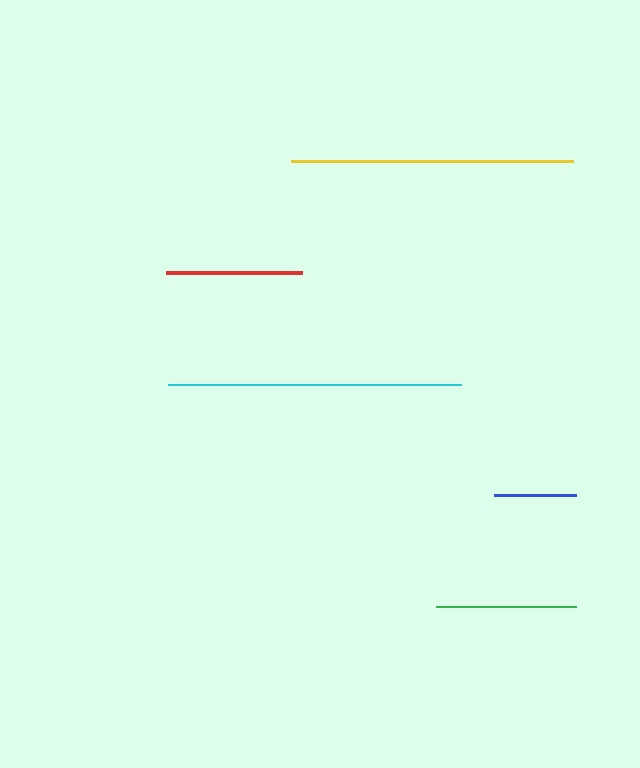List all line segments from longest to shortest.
From longest to shortest: cyan, yellow, green, red, blue.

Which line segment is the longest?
The cyan line is the longest at approximately 293 pixels.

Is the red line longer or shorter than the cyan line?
The cyan line is longer than the red line.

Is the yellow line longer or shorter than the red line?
The yellow line is longer than the red line.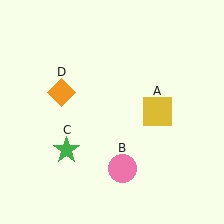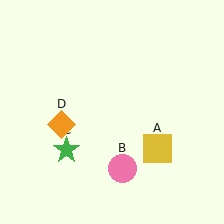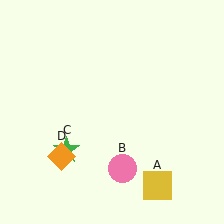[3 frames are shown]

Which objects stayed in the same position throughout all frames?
Pink circle (object B) and green star (object C) remained stationary.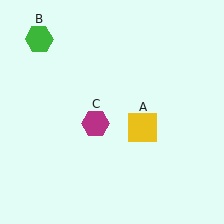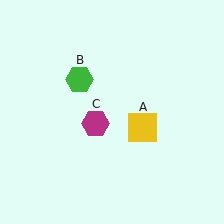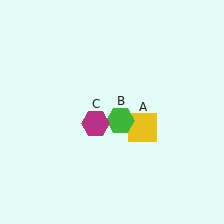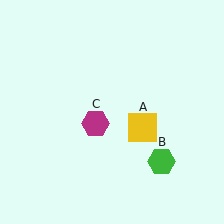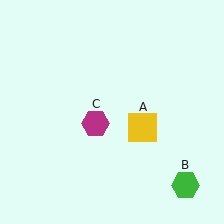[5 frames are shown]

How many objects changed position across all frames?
1 object changed position: green hexagon (object B).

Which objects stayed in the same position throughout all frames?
Yellow square (object A) and magenta hexagon (object C) remained stationary.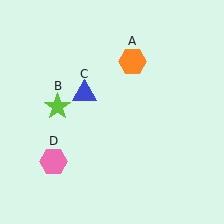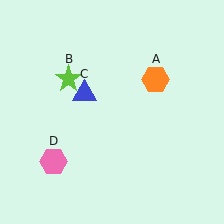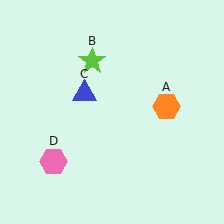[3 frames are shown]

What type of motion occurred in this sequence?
The orange hexagon (object A), lime star (object B) rotated clockwise around the center of the scene.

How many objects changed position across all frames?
2 objects changed position: orange hexagon (object A), lime star (object B).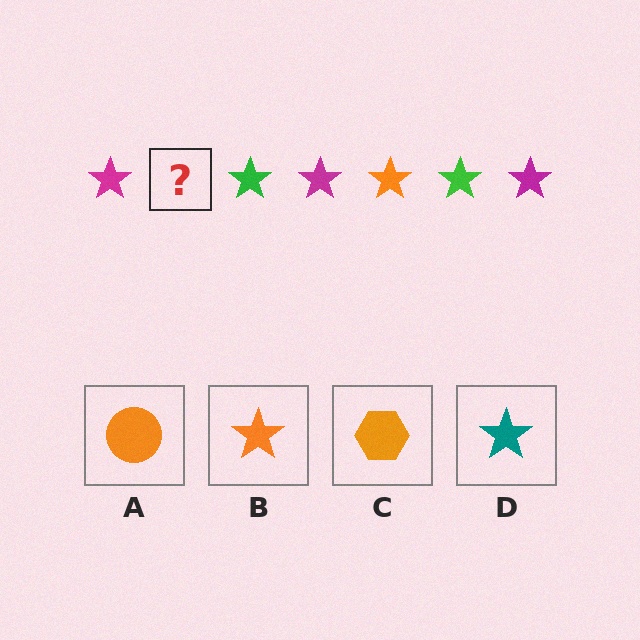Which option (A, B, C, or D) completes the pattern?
B.